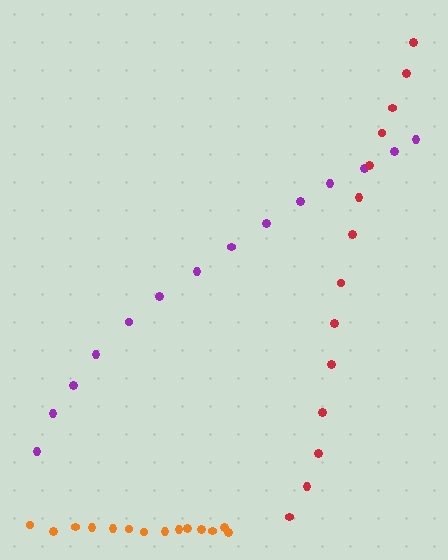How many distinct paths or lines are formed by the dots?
There are 3 distinct paths.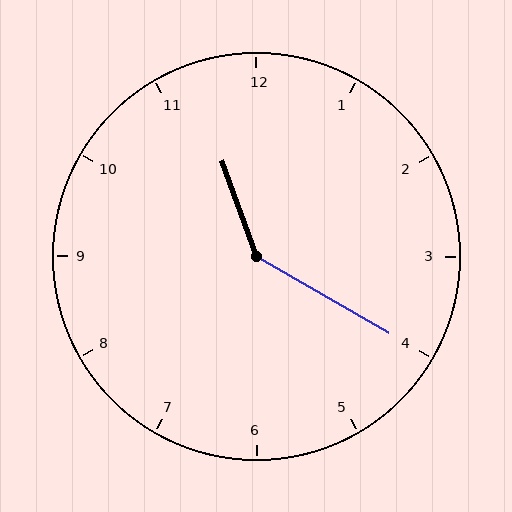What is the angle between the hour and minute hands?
Approximately 140 degrees.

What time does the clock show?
11:20.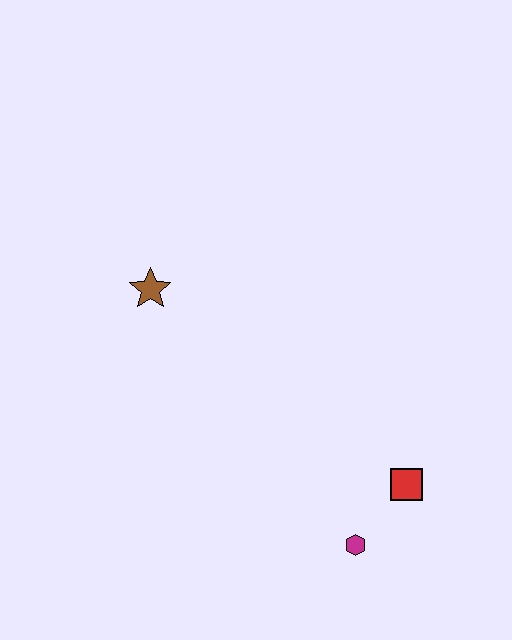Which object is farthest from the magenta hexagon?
The brown star is farthest from the magenta hexagon.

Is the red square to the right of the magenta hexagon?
Yes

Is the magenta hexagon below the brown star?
Yes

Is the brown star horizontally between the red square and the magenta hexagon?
No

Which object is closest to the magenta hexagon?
The red square is closest to the magenta hexagon.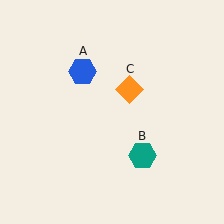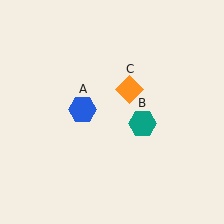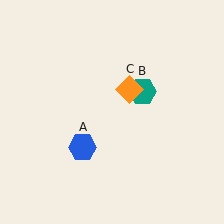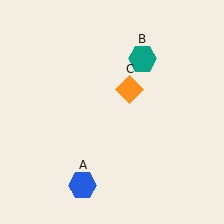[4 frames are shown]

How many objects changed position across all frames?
2 objects changed position: blue hexagon (object A), teal hexagon (object B).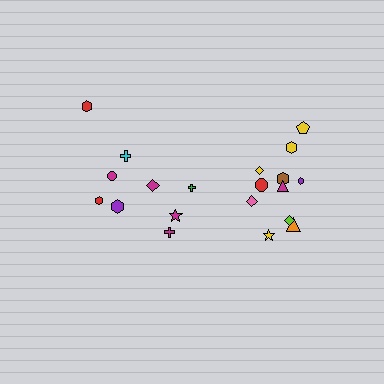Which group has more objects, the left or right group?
The right group.